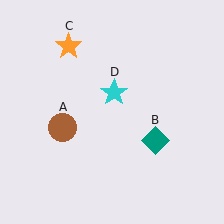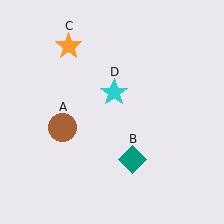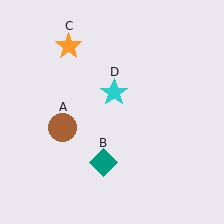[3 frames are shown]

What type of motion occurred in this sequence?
The teal diamond (object B) rotated clockwise around the center of the scene.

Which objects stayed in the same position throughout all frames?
Brown circle (object A) and orange star (object C) and cyan star (object D) remained stationary.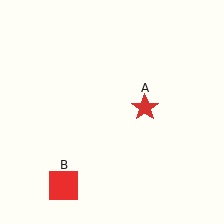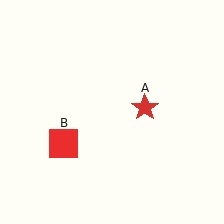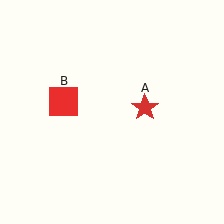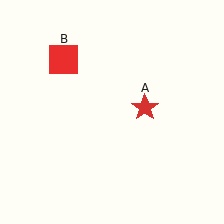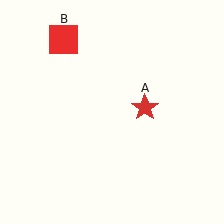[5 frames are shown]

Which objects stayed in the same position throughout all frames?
Red star (object A) remained stationary.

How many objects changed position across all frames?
1 object changed position: red square (object B).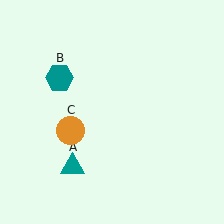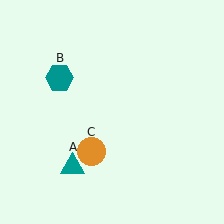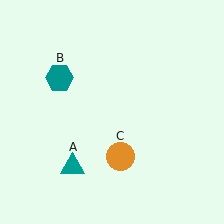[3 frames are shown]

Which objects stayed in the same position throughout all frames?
Teal triangle (object A) and teal hexagon (object B) remained stationary.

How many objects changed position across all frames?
1 object changed position: orange circle (object C).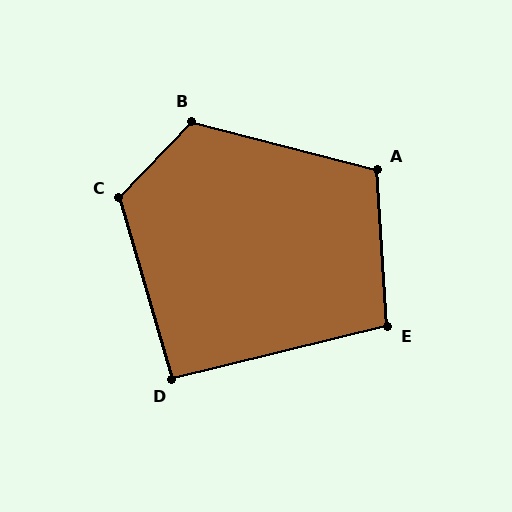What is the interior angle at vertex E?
Approximately 100 degrees (obtuse).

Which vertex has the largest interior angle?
C, at approximately 120 degrees.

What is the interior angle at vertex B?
Approximately 119 degrees (obtuse).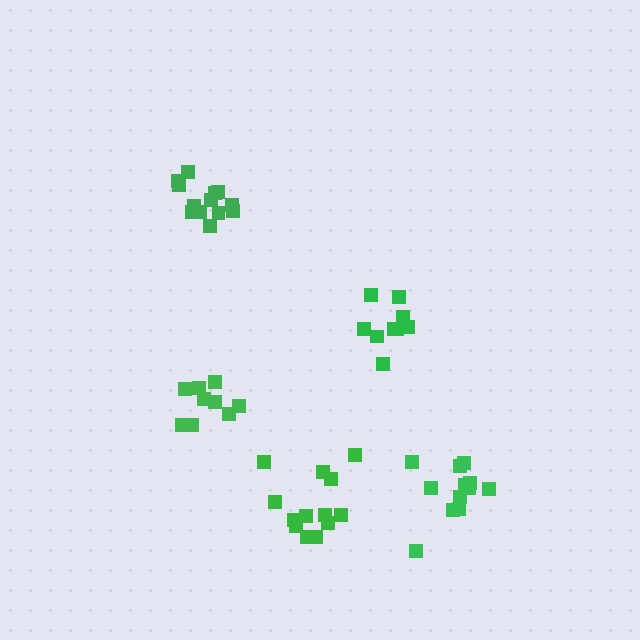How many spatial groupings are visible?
There are 5 spatial groupings.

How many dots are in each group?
Group 1: 13 dots, Group 2: 9 dots, Group 3: 9 dots, Group 4: 13 dots, Group 5: 12 dots (56 total).